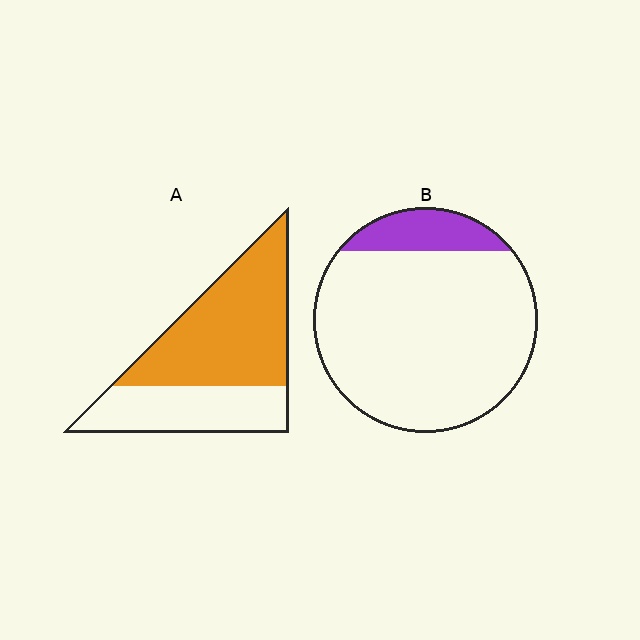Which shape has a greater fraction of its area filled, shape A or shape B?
Shape A.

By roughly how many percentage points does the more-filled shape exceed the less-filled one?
By roughly 50 percentage points (A over B).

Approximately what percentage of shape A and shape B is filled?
A is approximately 65% and B is approximately 15%.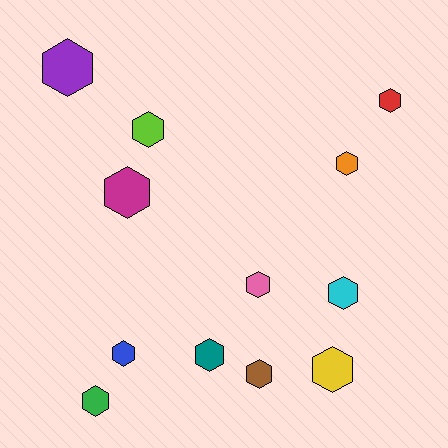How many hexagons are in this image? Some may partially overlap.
There are 12 hexagons.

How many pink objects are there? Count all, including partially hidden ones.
There is 1 pink object.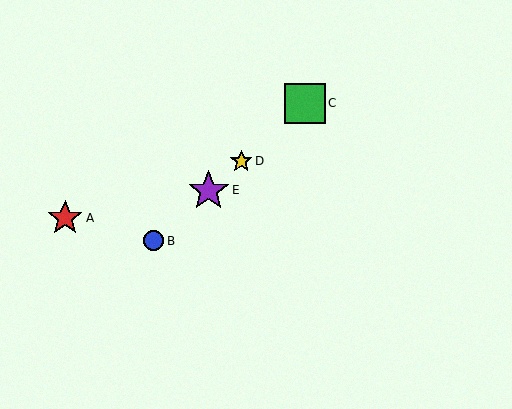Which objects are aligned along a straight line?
Objects B, C, D, E are aligned along a straight line.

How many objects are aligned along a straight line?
4 objects (B, C, D, E) are aligned along a straight line.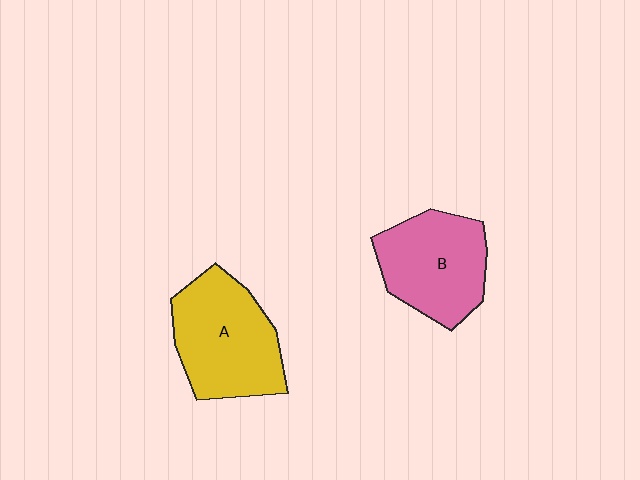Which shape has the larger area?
Shape A (yellow).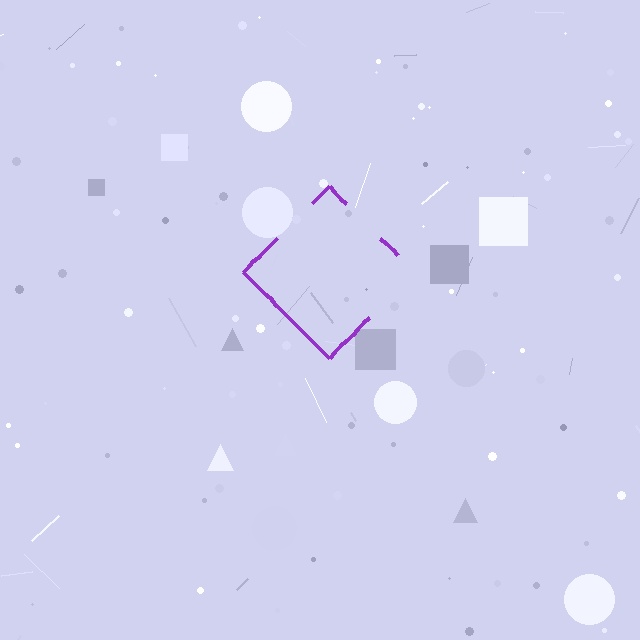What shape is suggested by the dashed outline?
The dashed outline suggests a diamond.